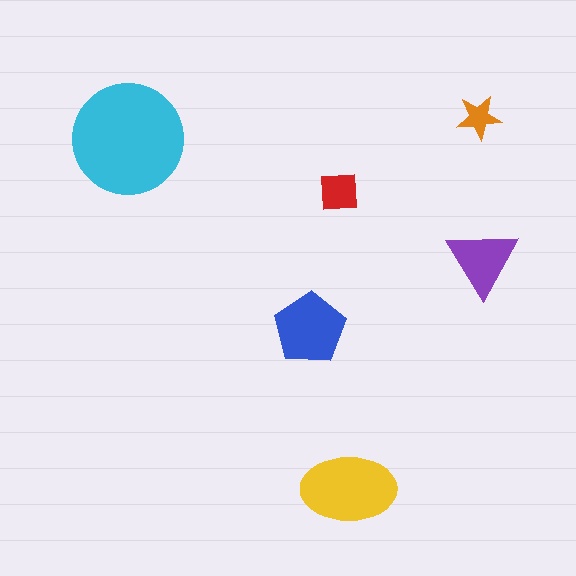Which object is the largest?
The cyan circle.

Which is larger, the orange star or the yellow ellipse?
The yellow ellipse.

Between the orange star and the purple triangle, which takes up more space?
The purple triangle.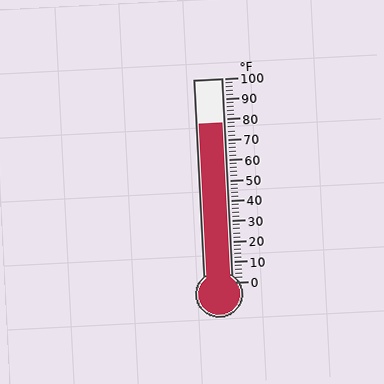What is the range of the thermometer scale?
The thermometer scale ranges from 0°F to 100°F.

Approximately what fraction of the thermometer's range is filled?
The thermometer is filled to approximately 80% of its range.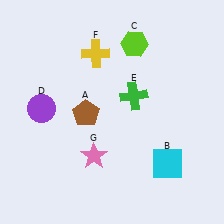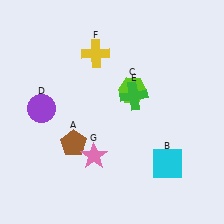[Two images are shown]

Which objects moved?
The objects that moved are: the brown pentagon (A), the lime hexagon (C).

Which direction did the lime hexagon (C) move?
The lime hexagon (C) moved down.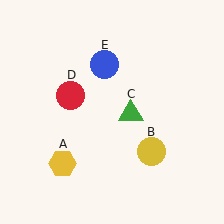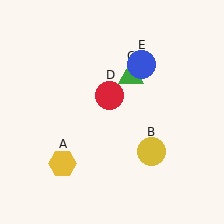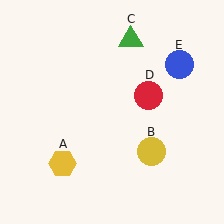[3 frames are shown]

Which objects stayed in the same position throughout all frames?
Yellow hexagon (object A) and yellow circle (object B) remained stationary.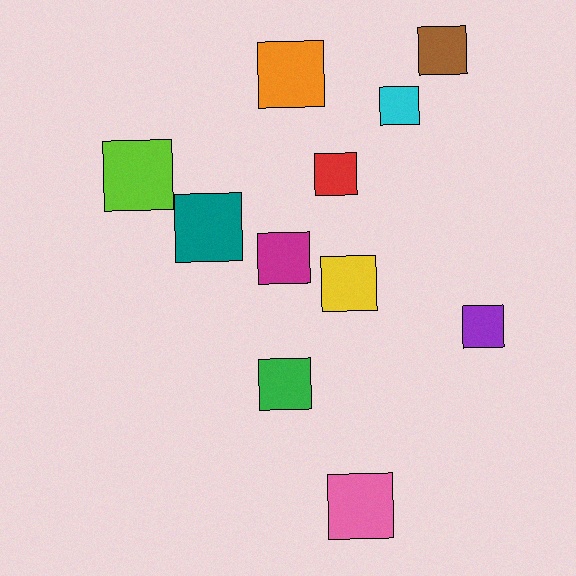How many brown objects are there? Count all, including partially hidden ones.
There is 1 brown object.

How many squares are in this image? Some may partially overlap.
There are 11 squares.